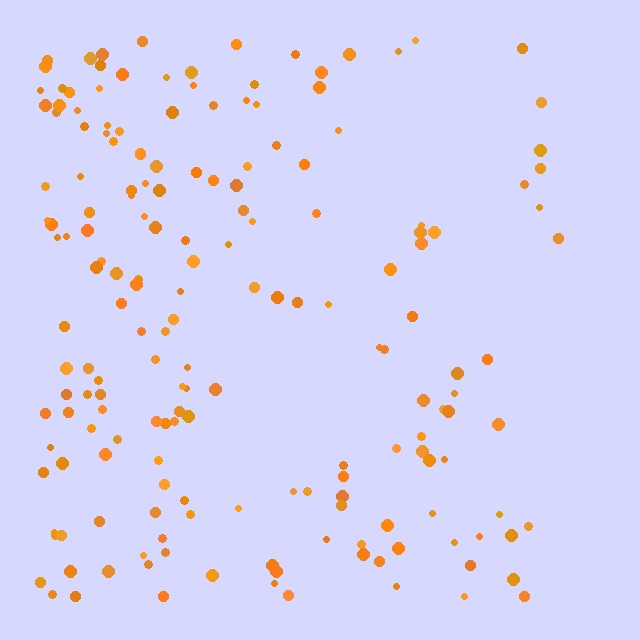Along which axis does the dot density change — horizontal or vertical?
Horizontal.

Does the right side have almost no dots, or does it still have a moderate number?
Still a moderate number, just noticeably fewer than the left.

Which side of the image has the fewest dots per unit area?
The right.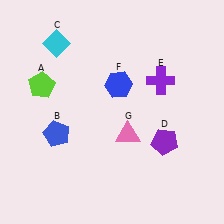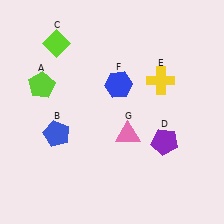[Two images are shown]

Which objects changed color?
C changed from cyan to lime. E changed from purple to yellow.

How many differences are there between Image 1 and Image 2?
There are 2 differences between the two images.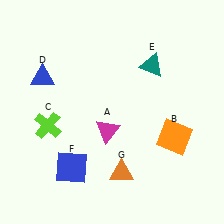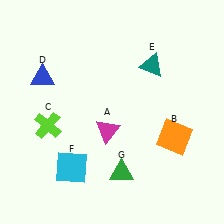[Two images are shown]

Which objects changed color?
F changed from blue to cyan. G changed from orange to green.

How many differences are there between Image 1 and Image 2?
There are 2 differences between the two images.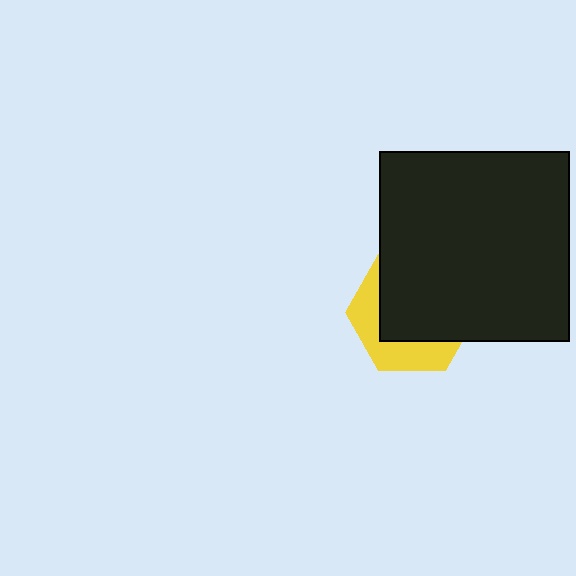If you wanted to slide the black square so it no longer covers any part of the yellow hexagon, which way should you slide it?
Slide it toward the upper-right — that is the most direct way to separate the two shapes.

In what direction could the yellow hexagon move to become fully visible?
The yellow hexagon could move toward the lower-left. That would shift it out from behind the black square entirely.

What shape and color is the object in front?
The object in front is a black square.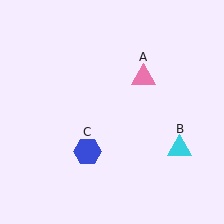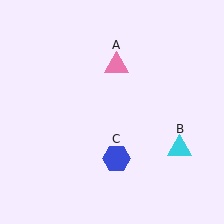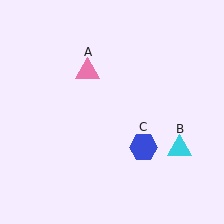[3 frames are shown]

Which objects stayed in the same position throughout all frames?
Cyan triangle (object B) remained stationary.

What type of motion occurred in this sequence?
The pink triangle (object A), blue hexagon (object C) rotated counterclockwise around the center of the scene.